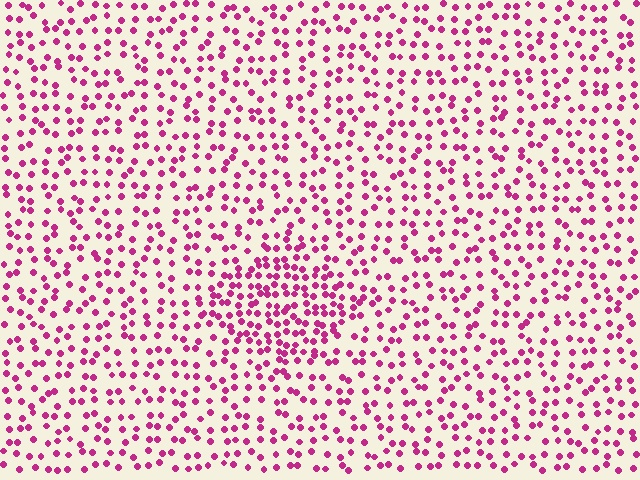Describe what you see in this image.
The image contains small magenta elements arranged at two different densities. A diamond-shaped region is visible where the elements are more densely packed than the surrounding area.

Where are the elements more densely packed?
The elements are more densely packed inside the diamond boundary.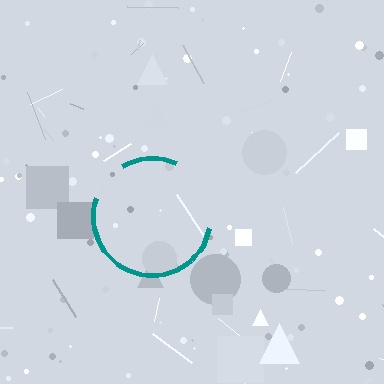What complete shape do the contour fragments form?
The contour fragments form a circle.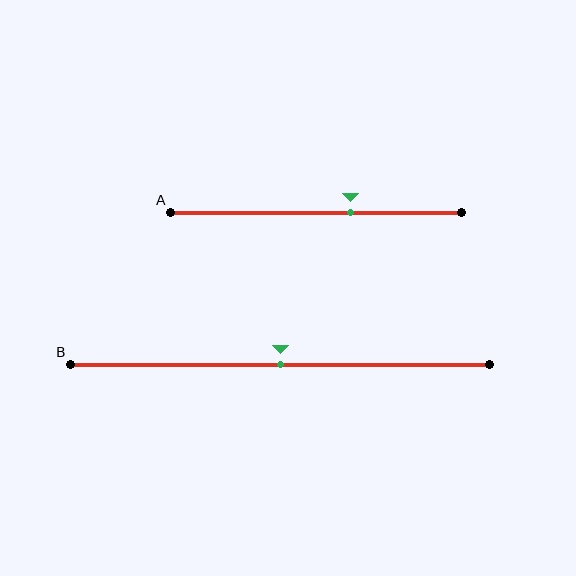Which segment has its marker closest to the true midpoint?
Segment B has its marker closest to the true midpoint.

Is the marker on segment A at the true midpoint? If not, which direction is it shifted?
No, the marker on segment A is shifted to the right by about 12% of the segment length.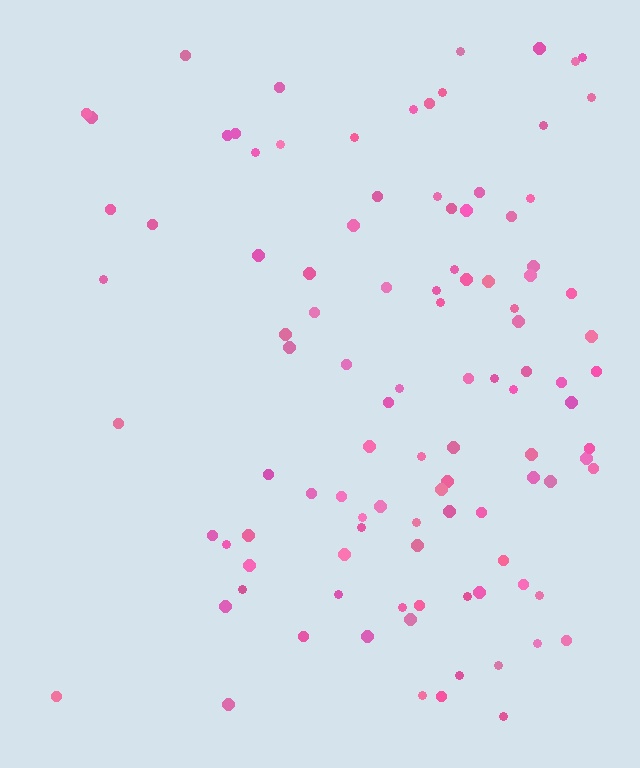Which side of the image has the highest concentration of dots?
The right.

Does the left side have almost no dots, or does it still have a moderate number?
Still a moderate number, just noticeably fewer than the right.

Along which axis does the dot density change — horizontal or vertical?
Horizontal.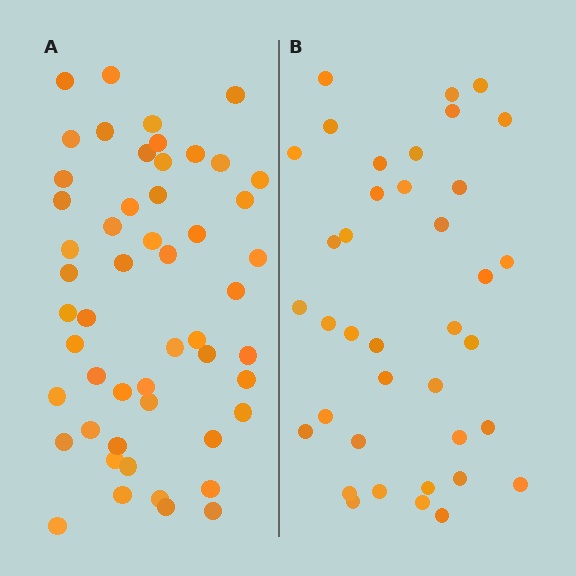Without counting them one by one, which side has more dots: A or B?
Region A (the left region) has more dots.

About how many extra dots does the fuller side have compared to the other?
Region A has approximately 15 more dots than region B.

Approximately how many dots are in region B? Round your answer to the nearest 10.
About 40 dots. (The exact count is 38, which rounds to 40.)